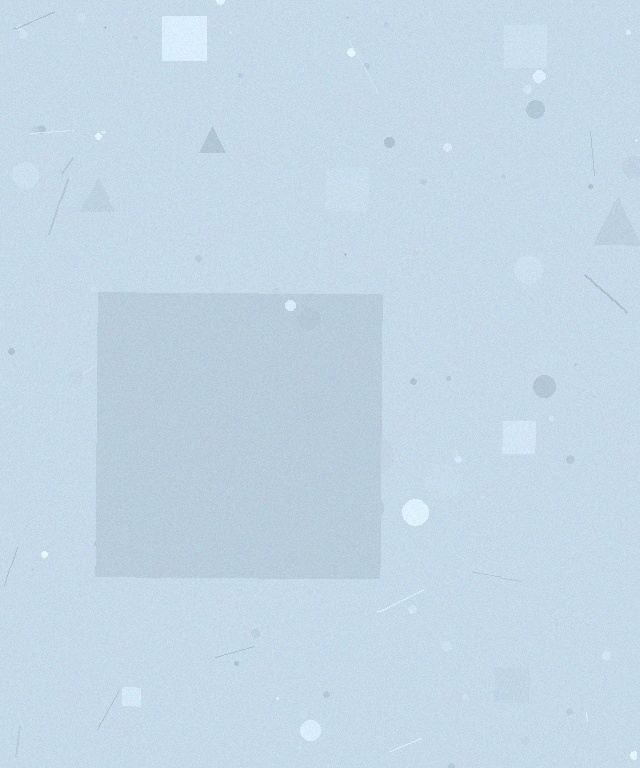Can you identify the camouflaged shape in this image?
The camouflaged shape is a square.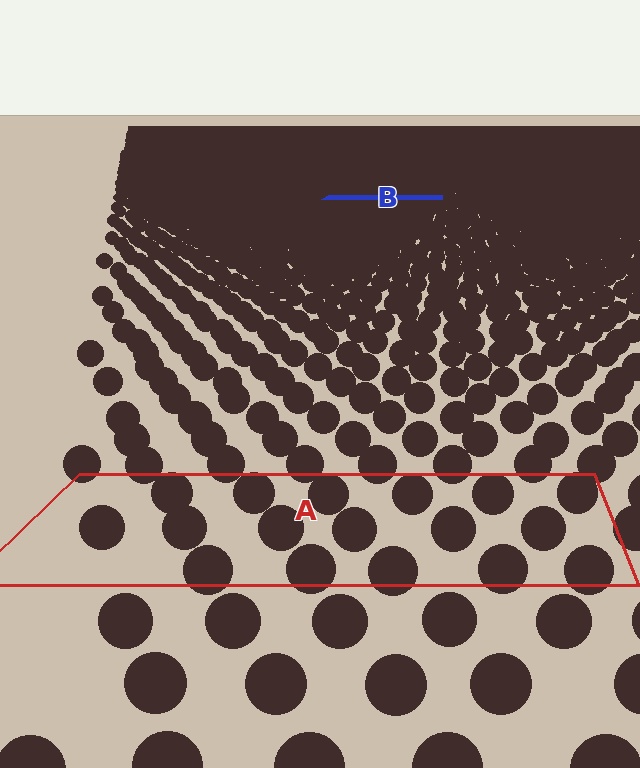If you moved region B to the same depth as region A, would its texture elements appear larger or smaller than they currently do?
They would appear larger. At a closer depth, the same texture elements are projected at a bigger on-screen size.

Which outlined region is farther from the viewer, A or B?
Region B is farther from the viewer — the texture elements inside it appear smaller and more densely packed.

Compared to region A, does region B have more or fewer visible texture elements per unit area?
Region B has more texture elements per unit area — they are packed more densely because it is farther away.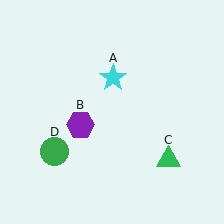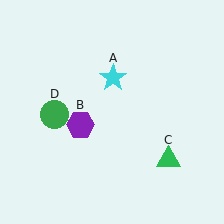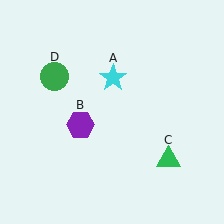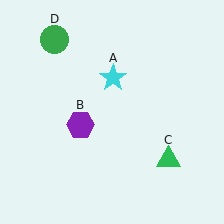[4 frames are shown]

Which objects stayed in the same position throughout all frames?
Cyan star (object A) and purple hexagon (object B) and green triangle (object C) remained stationary.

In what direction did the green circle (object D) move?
The green circle (object D) moved up.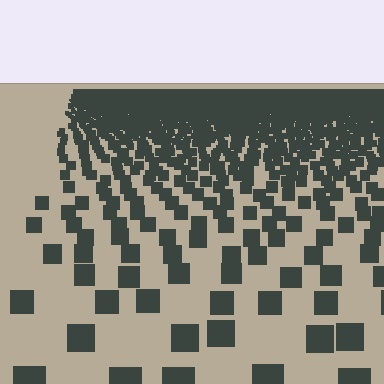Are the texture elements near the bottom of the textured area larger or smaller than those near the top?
Larger. Near the bottom, elements are closer to the viewer and appear at a bigger on-screen size.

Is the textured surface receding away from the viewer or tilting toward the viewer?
The surface is receding away from the viewer. Texture elements get smaller and denser toward the top.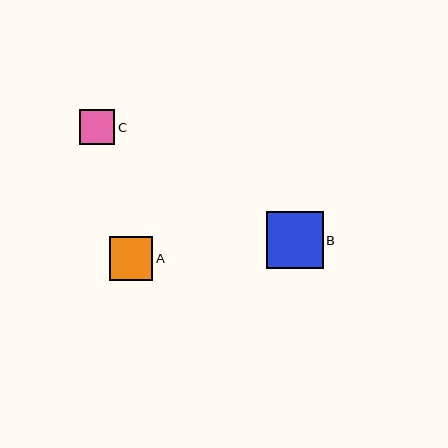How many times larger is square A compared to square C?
Square A is approximately 1.2 times the size of square C.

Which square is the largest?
Square B is the largest with a size of approximately 57 pixels.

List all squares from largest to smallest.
From largest to smallest: B, A, C.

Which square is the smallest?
Square C is the smallest with a size of approximately 35 pixels.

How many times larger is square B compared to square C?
Square B is approximately 1.6 times the size of square C.